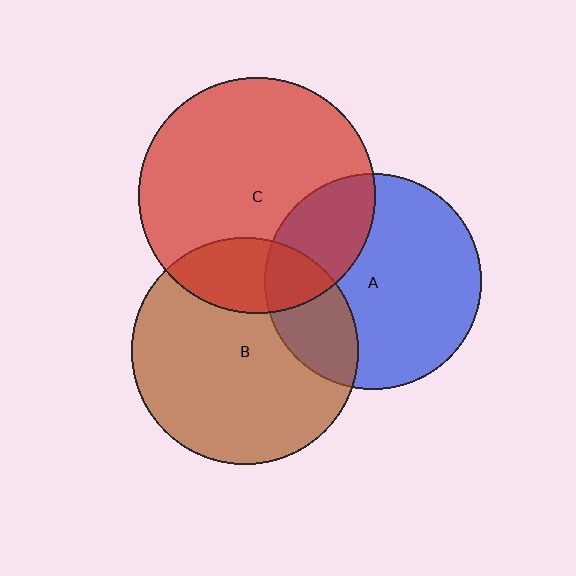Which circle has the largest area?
Circle C (red).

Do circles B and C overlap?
Yes.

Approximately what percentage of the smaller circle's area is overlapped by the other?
Approximately 20%.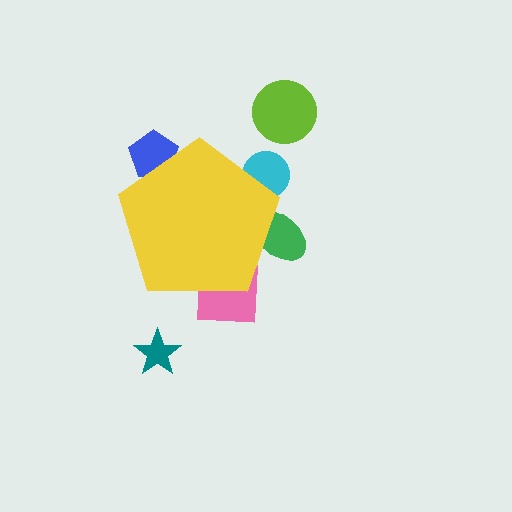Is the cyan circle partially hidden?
Yes, the cyan circle is partially hidden behind the yellow pentagon.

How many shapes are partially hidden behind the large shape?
4 shapes are partially hidden.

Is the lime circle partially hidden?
No, the lime circle is fully visible.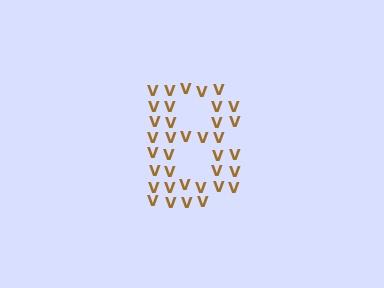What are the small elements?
The small elements are letter V's.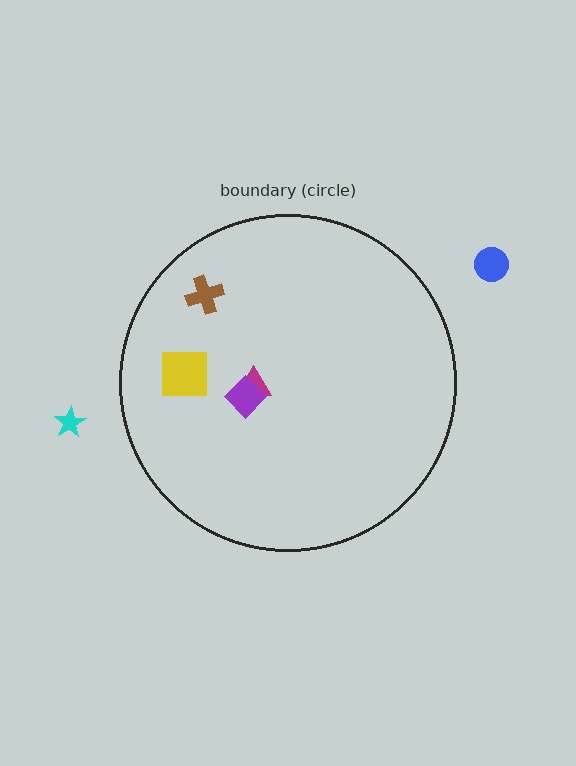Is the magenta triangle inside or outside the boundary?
Inside.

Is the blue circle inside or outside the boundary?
Outside.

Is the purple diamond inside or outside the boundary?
Inside.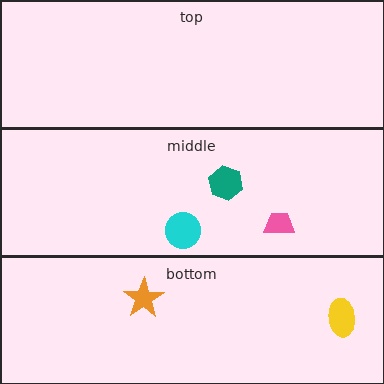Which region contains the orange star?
The bottom region.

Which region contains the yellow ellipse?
The bottom region.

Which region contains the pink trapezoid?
The middle region.